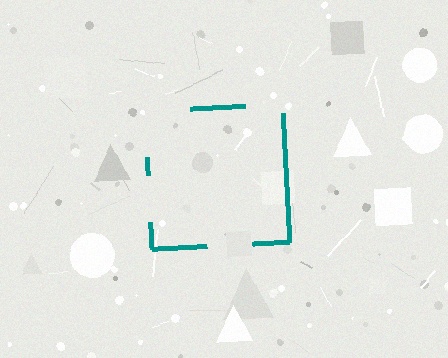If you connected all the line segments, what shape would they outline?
They would outline a square.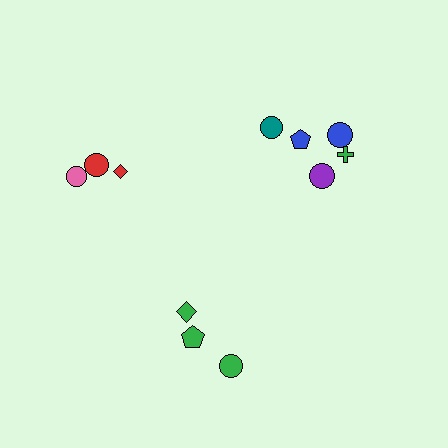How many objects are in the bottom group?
There are 3 objects.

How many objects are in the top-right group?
There are 5 objects.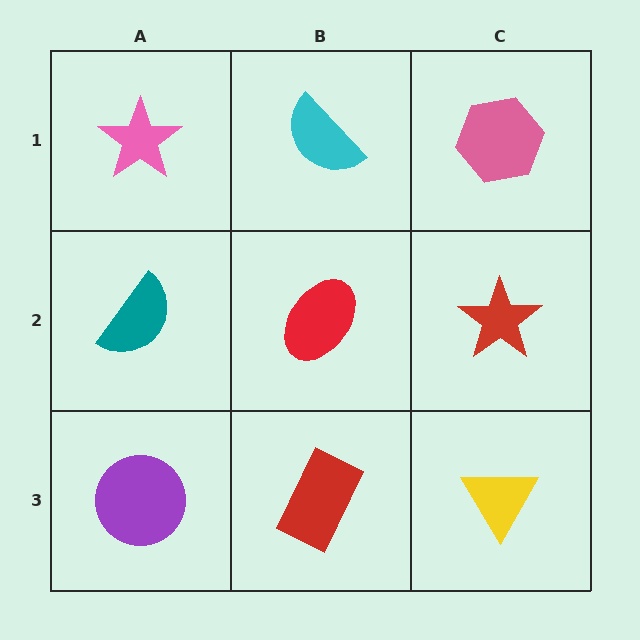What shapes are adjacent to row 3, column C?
A red star (row 2, column C), a red rectangle (row 3, column B).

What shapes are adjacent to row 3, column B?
A red ellipse (row 2, column B), a purple circle (row 3, column A), a yellow triangle (row 3, column C).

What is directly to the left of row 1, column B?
A pink star.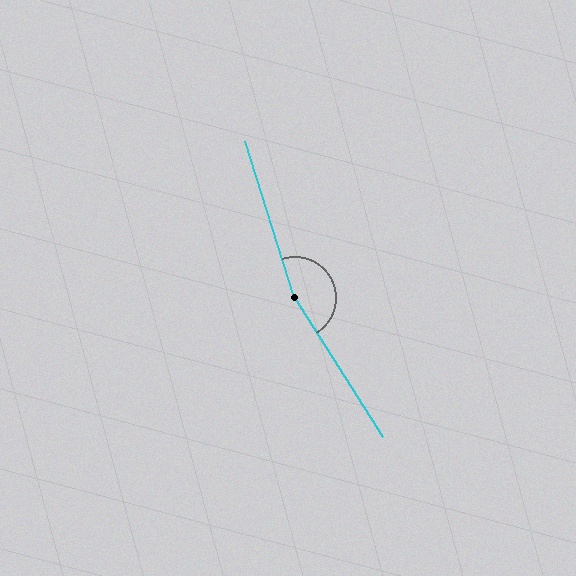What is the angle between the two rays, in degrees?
Approximately 165 degrees.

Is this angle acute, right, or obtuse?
It is obtuse.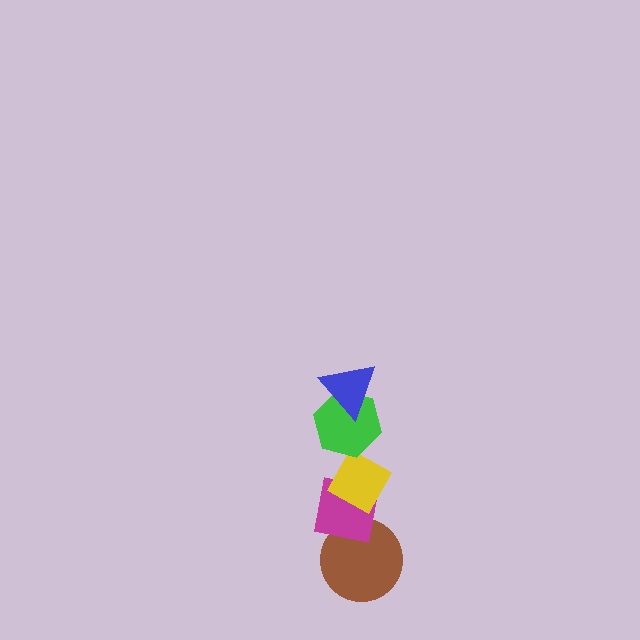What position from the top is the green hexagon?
The green hexagon is 2nd from the top.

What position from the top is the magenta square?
The magenta square is 4th from the top.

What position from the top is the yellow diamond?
The yellow diamond is 3rd from the top.